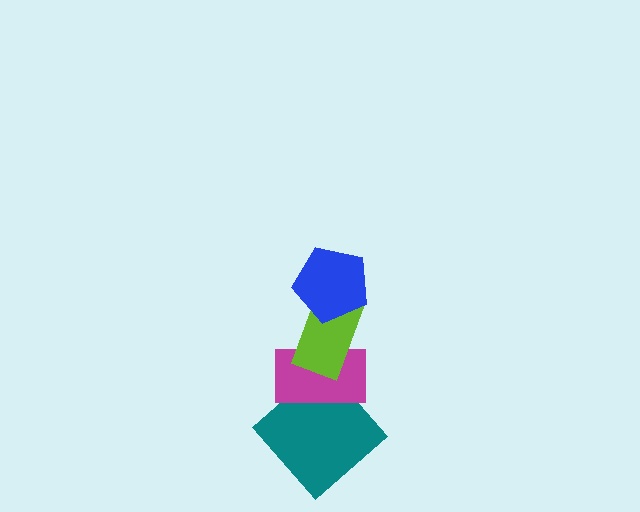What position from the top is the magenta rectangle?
The magenta rectangle is 3rd from the top.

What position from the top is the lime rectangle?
The lime rectangle is 2nd from the top.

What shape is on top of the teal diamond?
The magenta rectangle is on top of the teal diamond.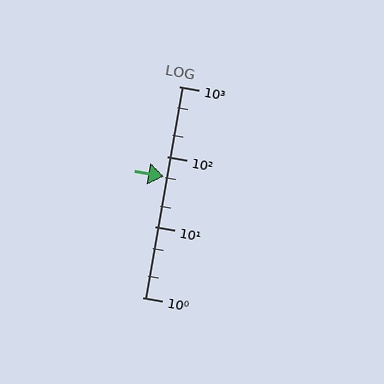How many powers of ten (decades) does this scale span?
The scale spans 3 decades, from 1 to 1000.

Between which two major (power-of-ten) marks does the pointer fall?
The pointer is between 10 and 100.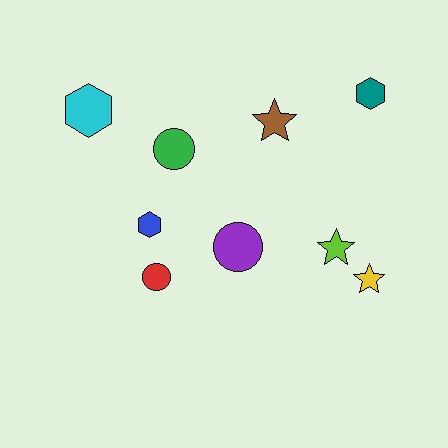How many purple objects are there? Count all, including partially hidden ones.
There is 1 purple object.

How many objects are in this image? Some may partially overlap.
There are 9 objects.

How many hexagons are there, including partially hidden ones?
There are 3 hexagons.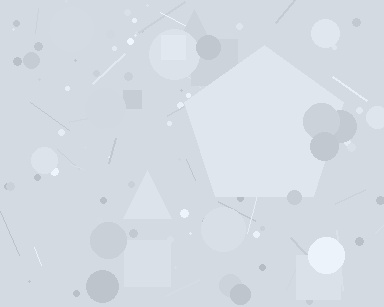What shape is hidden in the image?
A pentagon is hidden in the image.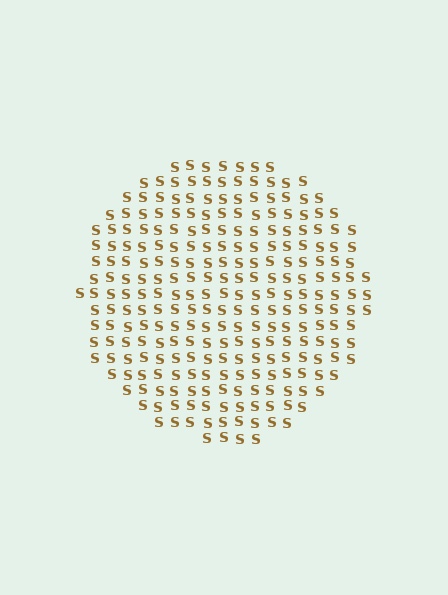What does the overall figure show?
The overall figure shows a circle.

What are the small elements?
The small elements are letter S's.